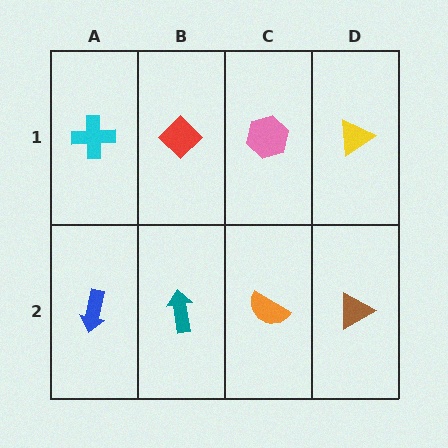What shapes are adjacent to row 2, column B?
A red diamond (row 1, column B), a blue arrow (row 2, column A), an orange semicircle (row 2, column C).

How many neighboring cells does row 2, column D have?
2.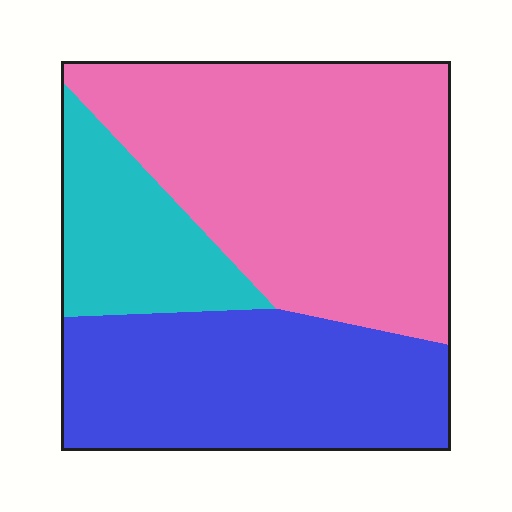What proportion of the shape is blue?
Blue takes up about one third (1/3) of the shape.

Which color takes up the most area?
Pink, at roughly 50%.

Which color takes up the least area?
Cyan, at roughly 15%.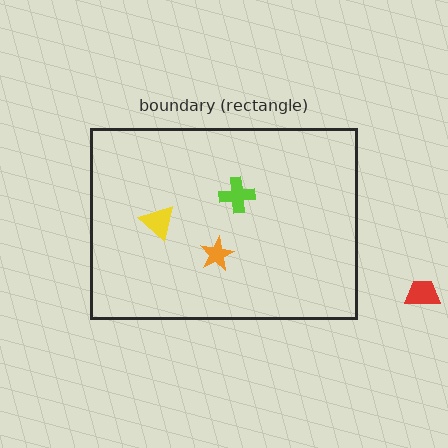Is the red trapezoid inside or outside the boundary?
Outside.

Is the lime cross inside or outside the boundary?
Inside.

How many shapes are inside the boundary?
3 inside, 1 outside.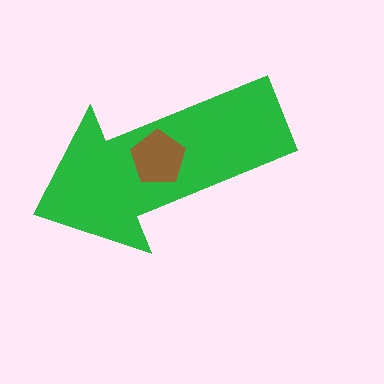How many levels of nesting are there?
2.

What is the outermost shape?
The green arrow.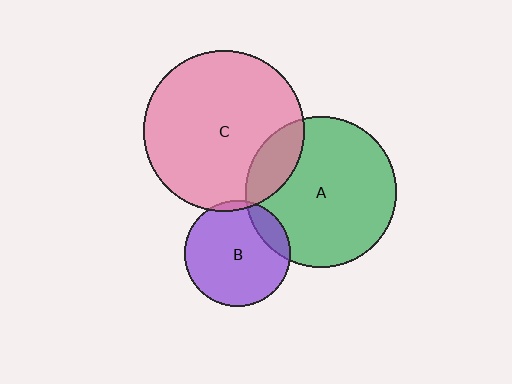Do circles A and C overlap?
Yes.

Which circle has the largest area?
Circle C (pink).